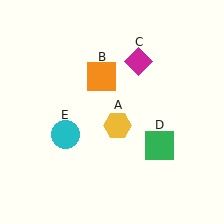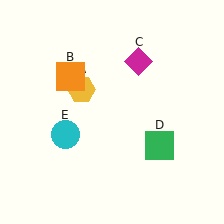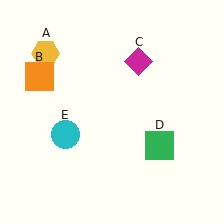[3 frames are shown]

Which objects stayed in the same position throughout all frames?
Magenta diamond (object C) and green square (object D) and cyan circle (object E) remained stationary.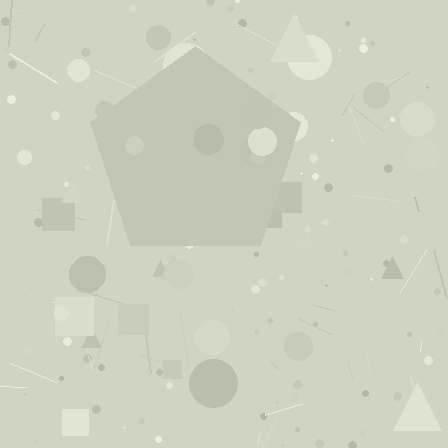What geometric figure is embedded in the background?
A pentagon is embedded in the background.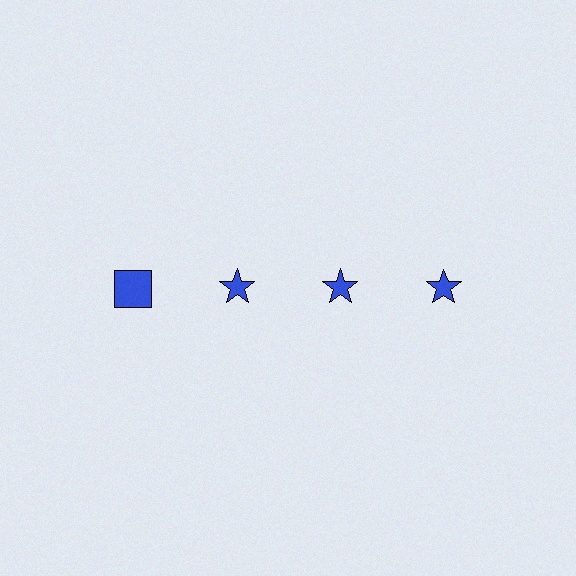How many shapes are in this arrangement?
There are 4 shapes arranged in a grid pattern.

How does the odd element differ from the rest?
It has a different shape: square instead of star.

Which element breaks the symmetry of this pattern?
The blue square in the top row, leftmost column breaks the symmetry. All other shapes are blue stars.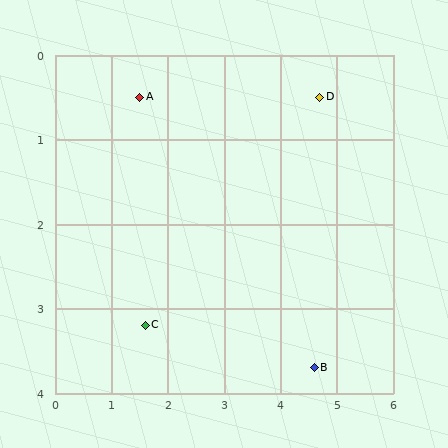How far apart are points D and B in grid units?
Points D and B are about 3.2 grid units apart.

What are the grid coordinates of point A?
Point A is at approximately (1.5, 0.5).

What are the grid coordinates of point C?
Point C is at approximately (1.6, 3.2).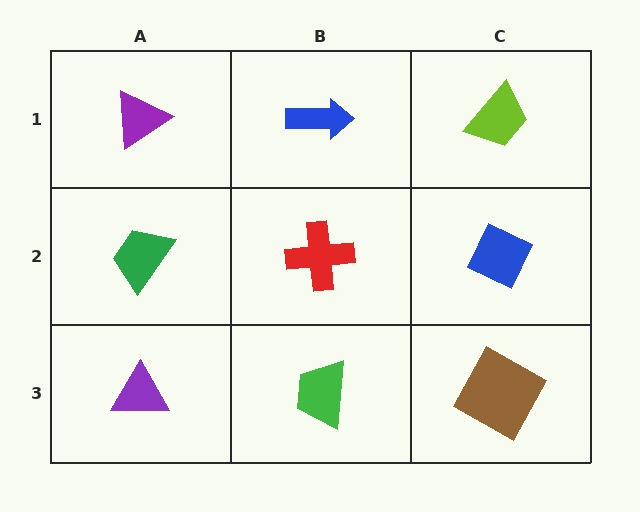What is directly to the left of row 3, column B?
A purple triangle.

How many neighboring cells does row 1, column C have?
2.